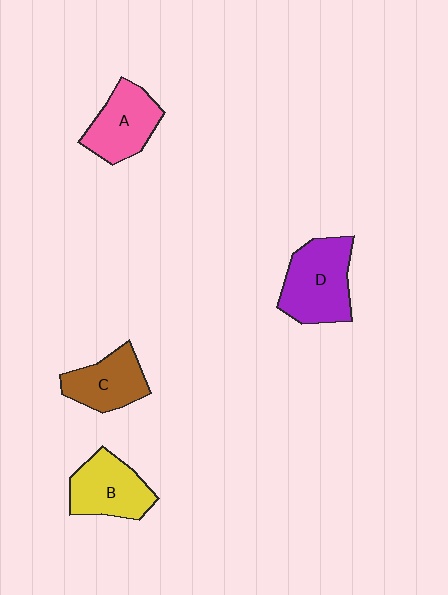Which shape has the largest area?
Shape D (purple).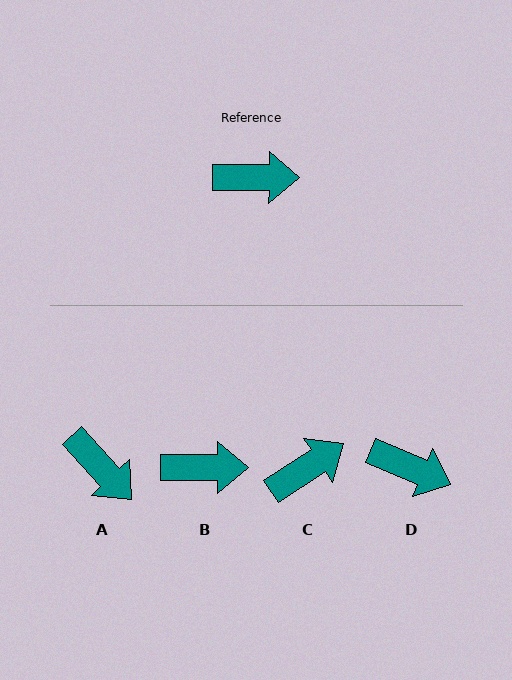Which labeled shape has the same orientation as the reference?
B.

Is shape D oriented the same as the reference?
No, it is off by about 23 degrees.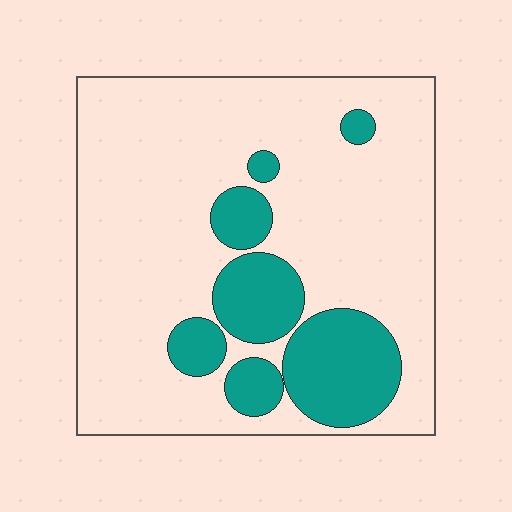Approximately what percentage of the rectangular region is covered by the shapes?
Approximately 20%.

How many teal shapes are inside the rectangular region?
7.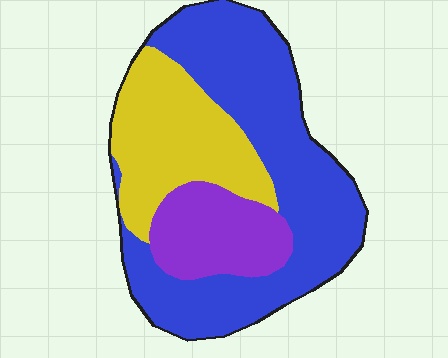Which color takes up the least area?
Purple, at roughly 20%.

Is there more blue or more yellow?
Blue.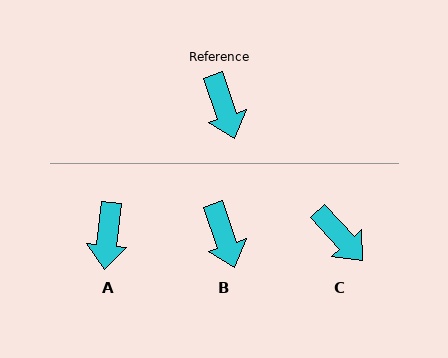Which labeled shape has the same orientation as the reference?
B.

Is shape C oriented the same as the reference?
No, it is off by about 24 degrees.